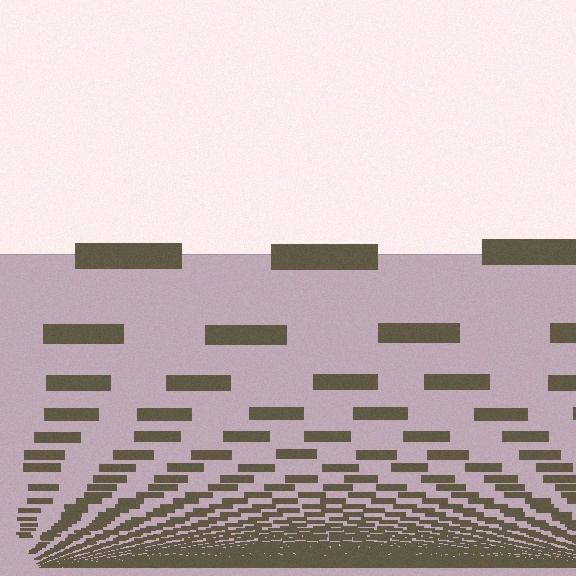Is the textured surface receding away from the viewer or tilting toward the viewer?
The surface appears to tilt toward the viewer. Texture elements get larger and sparser toward the top.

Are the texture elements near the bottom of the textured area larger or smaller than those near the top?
Smaller. The gradient is inverted — elements near the bottom are smaller and denser.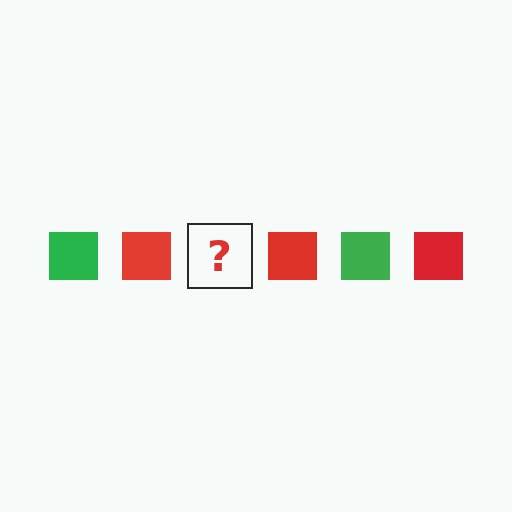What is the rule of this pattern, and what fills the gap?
The rule is that the pattern cycles through green, red squares. The gap should be filled with a green square.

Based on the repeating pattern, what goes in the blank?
The blank should be a green square.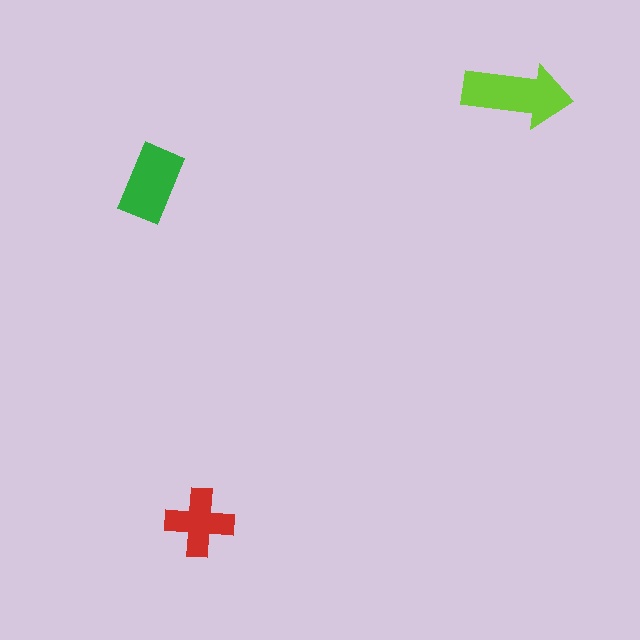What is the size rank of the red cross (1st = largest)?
3rd.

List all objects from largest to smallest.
The lime arrow, the green rectangle, the red cross.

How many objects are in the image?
There are 3 objects in the image.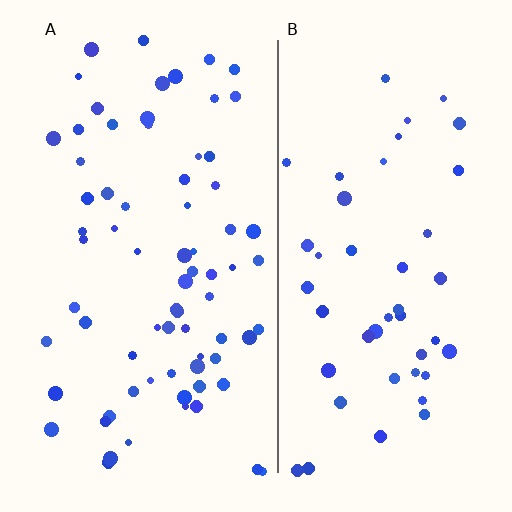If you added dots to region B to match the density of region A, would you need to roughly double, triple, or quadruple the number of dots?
Approximately double.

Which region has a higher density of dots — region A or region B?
A (the left).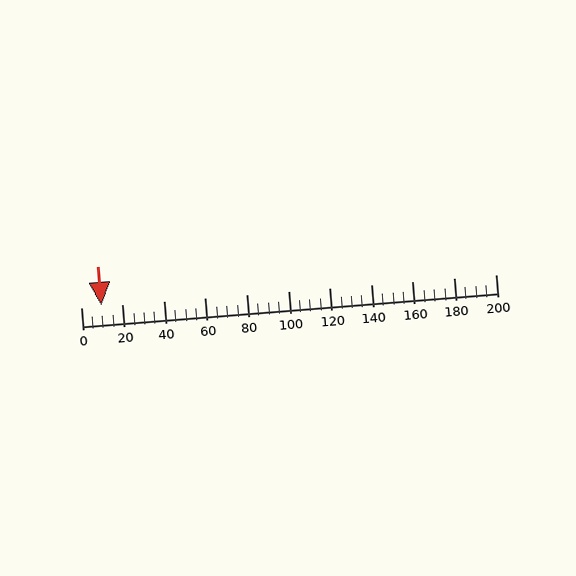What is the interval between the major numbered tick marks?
The major tick marks are spaced 20 units apart.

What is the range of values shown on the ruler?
The ruler shows values from 0 to 200.